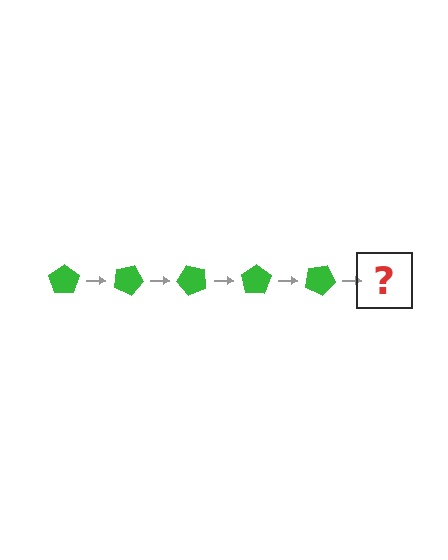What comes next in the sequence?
The next element should be a green pentagon rotated 125 degrees.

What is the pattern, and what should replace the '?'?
The pattern is that the pentagon rotates 25 degrees each step. The '?' should be a green pentagon rotated 125 degrees.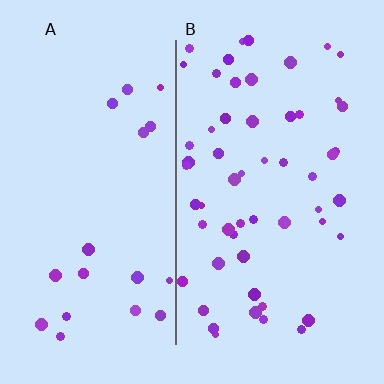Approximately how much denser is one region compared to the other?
Approximately 2.8× — region B over region A.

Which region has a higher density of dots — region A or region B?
B (the right).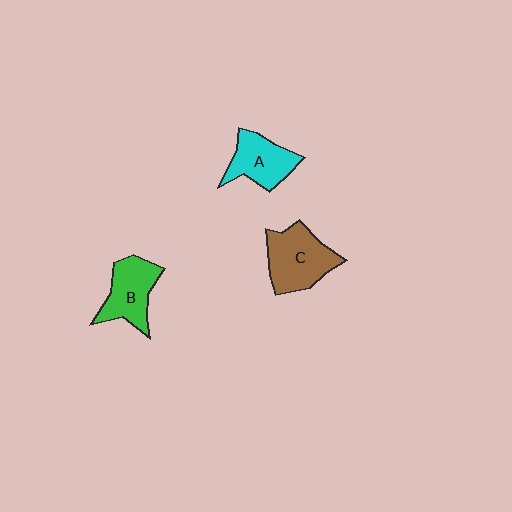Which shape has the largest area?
Shape C (brown).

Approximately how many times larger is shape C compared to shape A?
Approximately 1.3 times.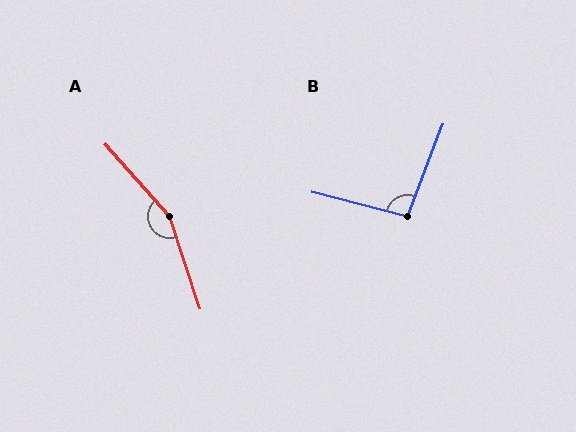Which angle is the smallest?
B, at approximately 96 degrees.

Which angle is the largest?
A, at approximately 157 degrees.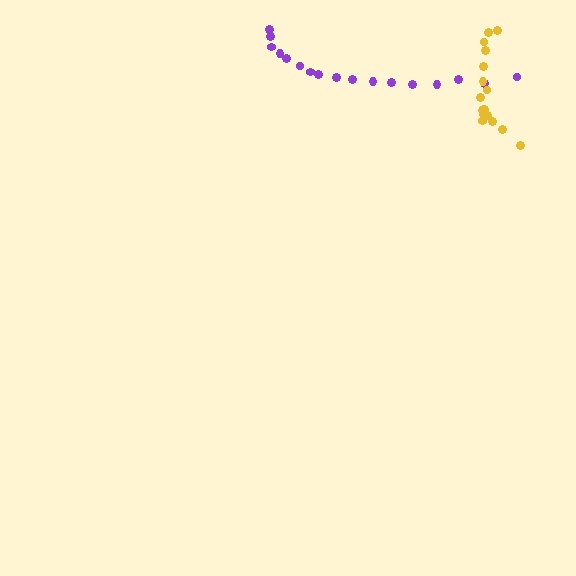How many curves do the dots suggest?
There are 2 distinct paths.